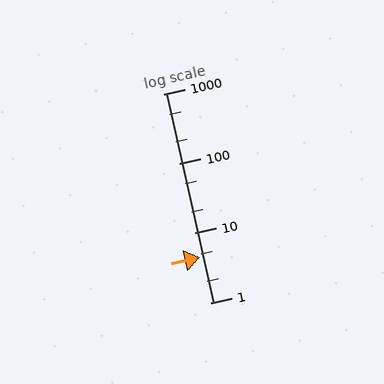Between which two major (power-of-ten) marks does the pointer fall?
The pointer is between 1 and 10.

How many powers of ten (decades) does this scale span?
The scale spans 3 decades, from 1 to 1000.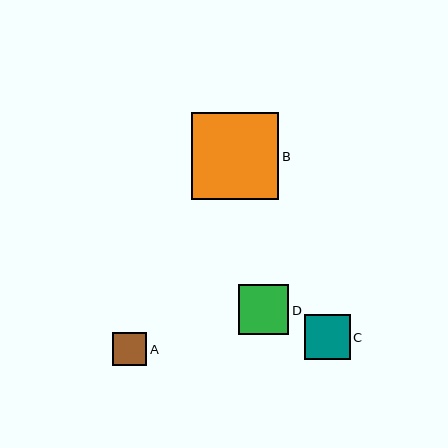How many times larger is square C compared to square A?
Square C is approximately 1.3 times the size of square A.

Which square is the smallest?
Square A is the smallest with a size of approximately 34 pixels.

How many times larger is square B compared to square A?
Square B is approximately 2.6 times the size of square A.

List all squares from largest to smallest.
From largest to smallest: B, D, C, A.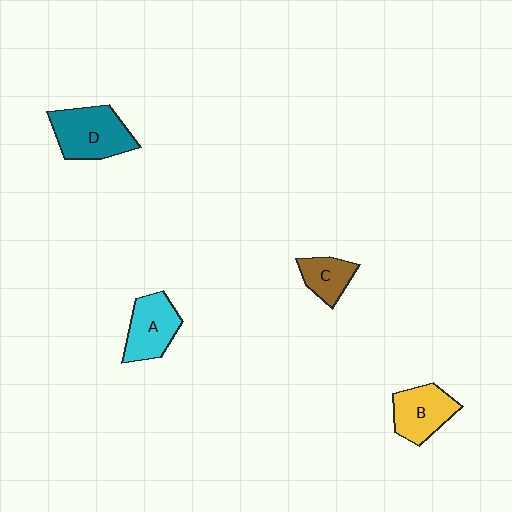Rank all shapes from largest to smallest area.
From largest to smallest: D (teal), A (cyan), B (yellow), C (brown).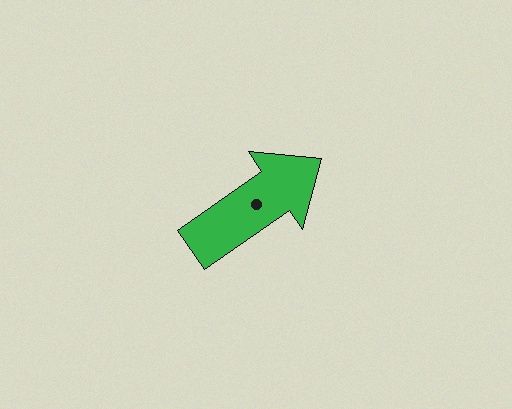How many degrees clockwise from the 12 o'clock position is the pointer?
Approximately 55 degrees.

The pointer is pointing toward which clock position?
Roughly 2 o'clock.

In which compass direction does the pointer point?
Northeast.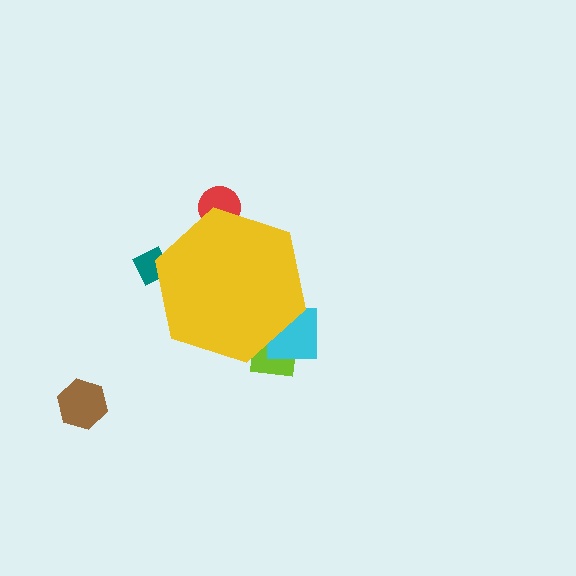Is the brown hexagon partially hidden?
No, the brown hexagon is fully visible.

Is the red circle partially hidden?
Yes, the red circle is partially hidden behind the yellow hexagon.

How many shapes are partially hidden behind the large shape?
4 shapes are partially hidden.